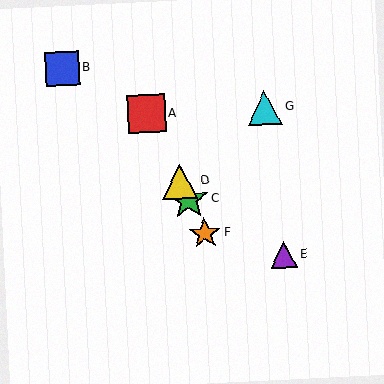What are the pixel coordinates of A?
Object A is at (146, 114).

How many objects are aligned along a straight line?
4 objects (A, C, D, F) are aligned along a straight line.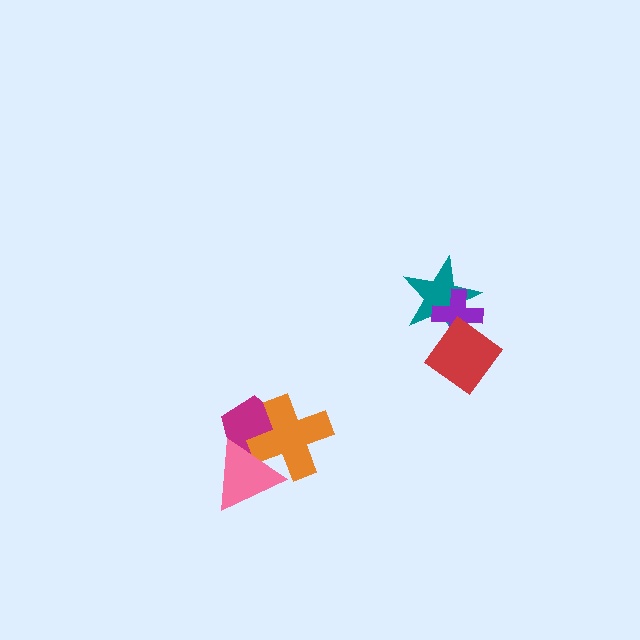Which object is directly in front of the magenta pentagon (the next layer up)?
The orange cross is directly in front of the magenta pentagon.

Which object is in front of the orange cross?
The pink triangle is in front of the orange cross.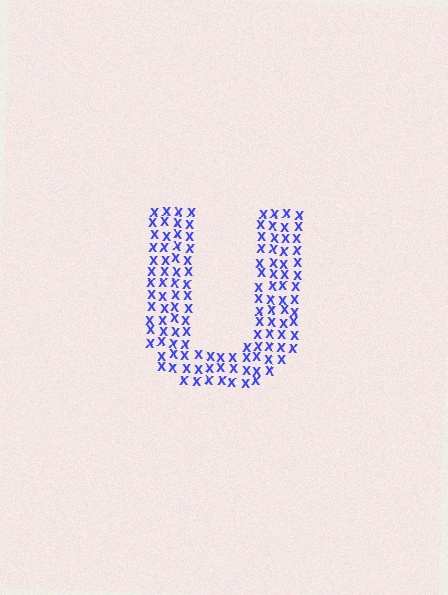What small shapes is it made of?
It is made of small letter X's.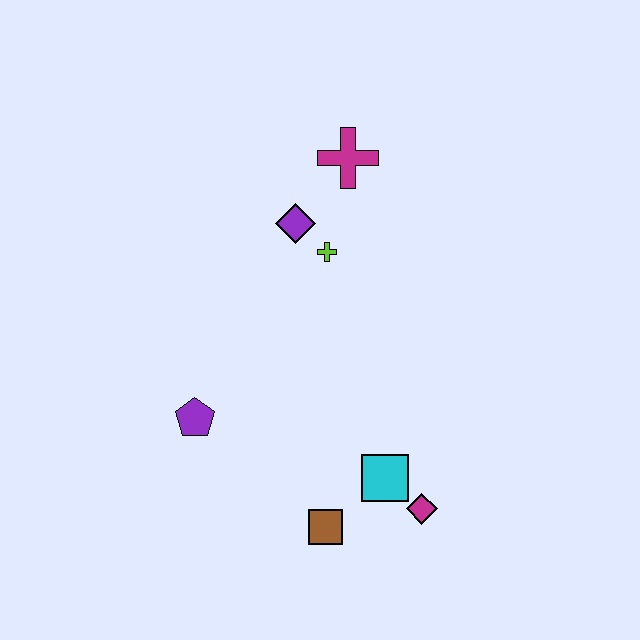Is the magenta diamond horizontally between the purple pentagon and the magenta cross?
No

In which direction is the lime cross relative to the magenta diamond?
The lime cross is above the magenta diamond.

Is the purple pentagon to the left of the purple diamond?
Yes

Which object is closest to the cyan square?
The magenta diamond is closest to the cyan square.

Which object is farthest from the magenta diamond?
The magenta cross is farthest from the magenta diamond.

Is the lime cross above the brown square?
Yes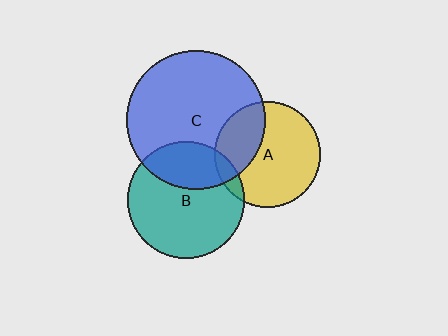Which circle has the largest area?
Circle C (blue).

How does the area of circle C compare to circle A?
Approximately 1.7 times.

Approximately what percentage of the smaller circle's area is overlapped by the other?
Approximately 30%.